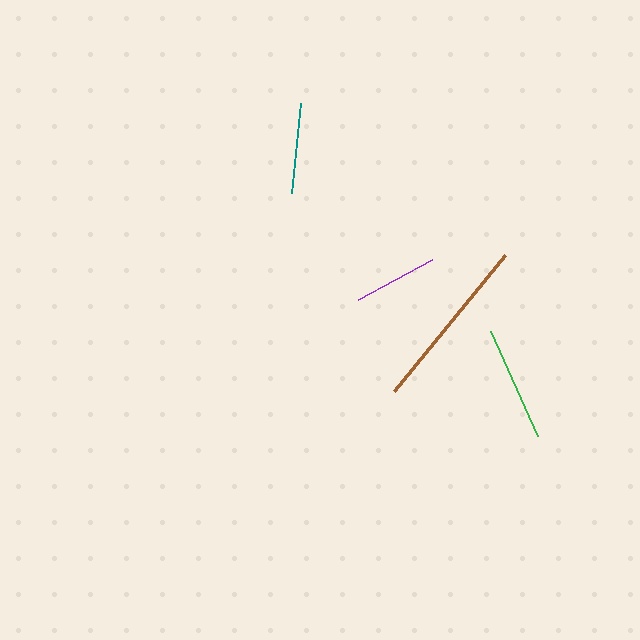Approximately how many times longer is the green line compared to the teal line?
The green line is approximately 1.3 times the length of the teal line.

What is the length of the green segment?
The green segment is approximately 115 pixels long.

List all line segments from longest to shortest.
From longest to shortest: brown, green, teal, purple.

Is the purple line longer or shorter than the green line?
The green line is longer than the purple line.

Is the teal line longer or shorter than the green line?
The green line is longer than the teal line.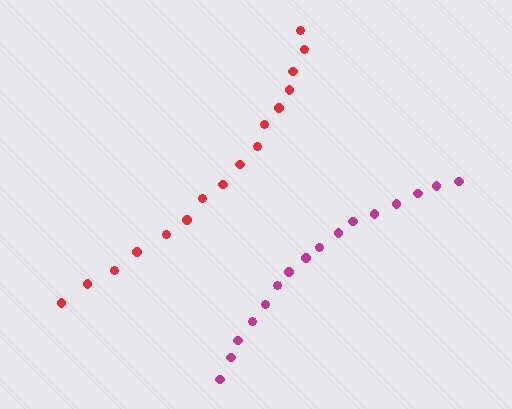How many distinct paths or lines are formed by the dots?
There are 2 distinct paths.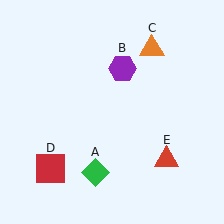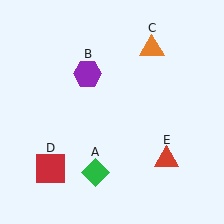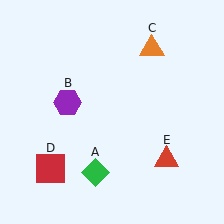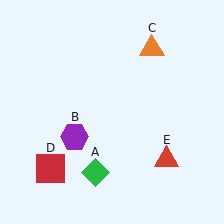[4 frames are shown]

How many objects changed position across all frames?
1 object changed position: purple hexagon (object B).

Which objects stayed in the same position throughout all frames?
Green diamond (object A) and orange triangle (object C) and red square (object D) and red triangle (object E) remained stationary.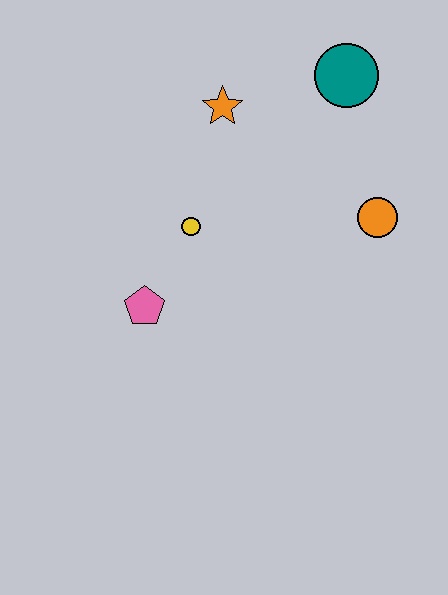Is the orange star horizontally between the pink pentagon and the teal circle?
Yes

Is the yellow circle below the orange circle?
Yes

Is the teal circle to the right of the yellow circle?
Yes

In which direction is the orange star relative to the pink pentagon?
The orange star is above the pink pentagon.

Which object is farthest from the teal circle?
The pink pentagon is farthest from the teal circle.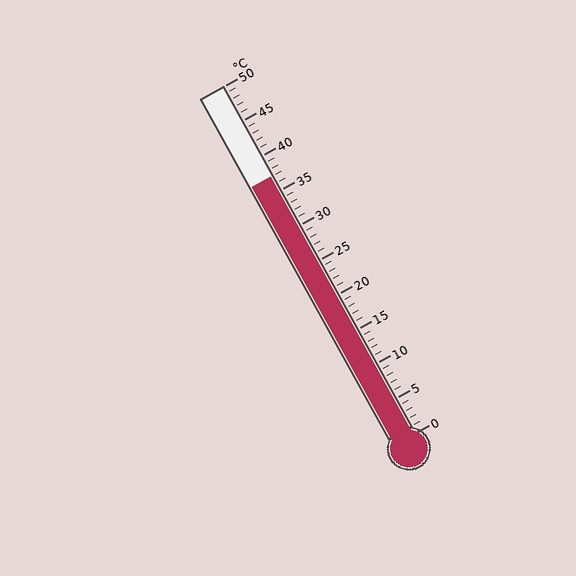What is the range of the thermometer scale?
The thermometer scale ranges from 0°C to 50°C.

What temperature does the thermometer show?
The thermometer shows approximately 37°C.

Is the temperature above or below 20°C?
The temperature is above 20°C.